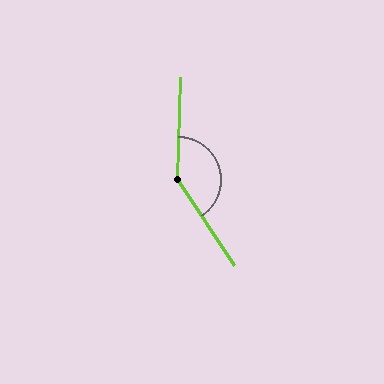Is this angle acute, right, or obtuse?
It is obtuse.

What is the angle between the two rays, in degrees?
Approximately 145 degrees.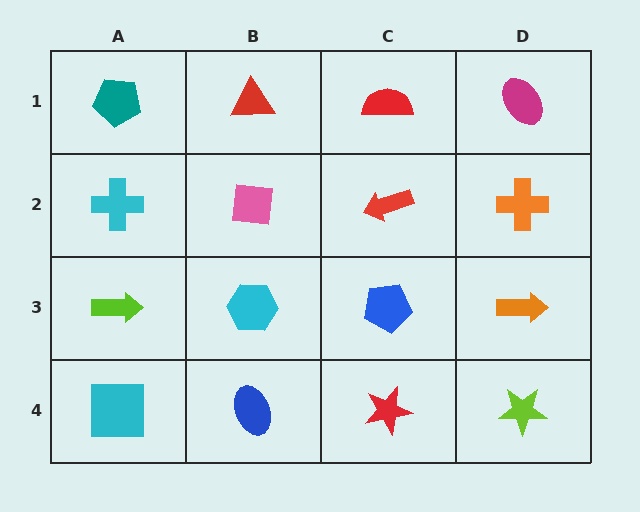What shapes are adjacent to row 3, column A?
A cyan cross (row 2, column A), a cyan square (row 4, column A), a cyan hexagon (row 3, column B).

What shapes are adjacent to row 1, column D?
An orange cross (row 2, column D), a red semicircle (row 1, column C).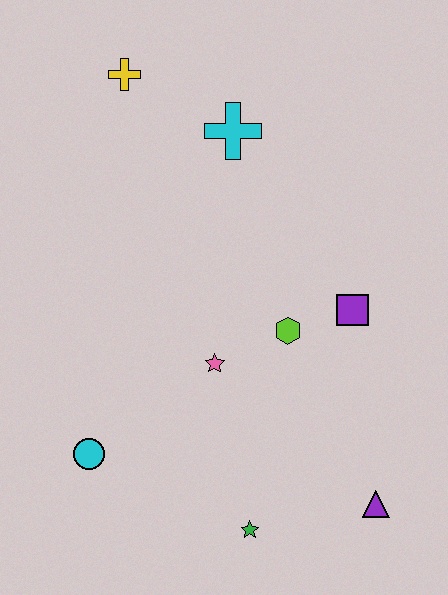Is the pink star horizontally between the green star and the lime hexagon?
No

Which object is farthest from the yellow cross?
The purple triangle is farthest from the yellow cross.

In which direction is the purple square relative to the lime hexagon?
The purple square is to the right of the lime hexagon.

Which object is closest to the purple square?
The lime hexagon is closest to the purple square.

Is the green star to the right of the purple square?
No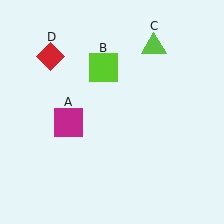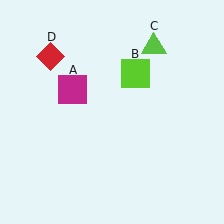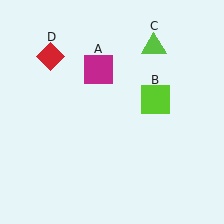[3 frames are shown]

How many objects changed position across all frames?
2 objects changed position: magenta square (object A), lime square (object B).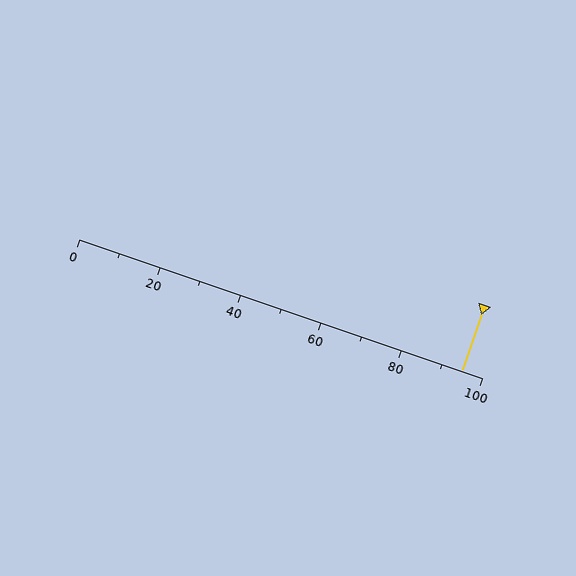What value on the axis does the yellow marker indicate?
The marker indicates approximately 95.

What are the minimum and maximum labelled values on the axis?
The axis runs from 0 to 100.